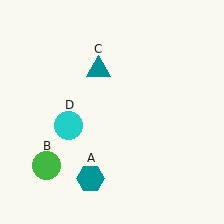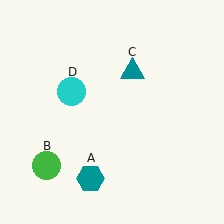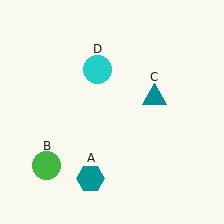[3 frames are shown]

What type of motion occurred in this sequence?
The teal triangle (object C), cyan circle (object D) rotated clockwise around the center of the scene.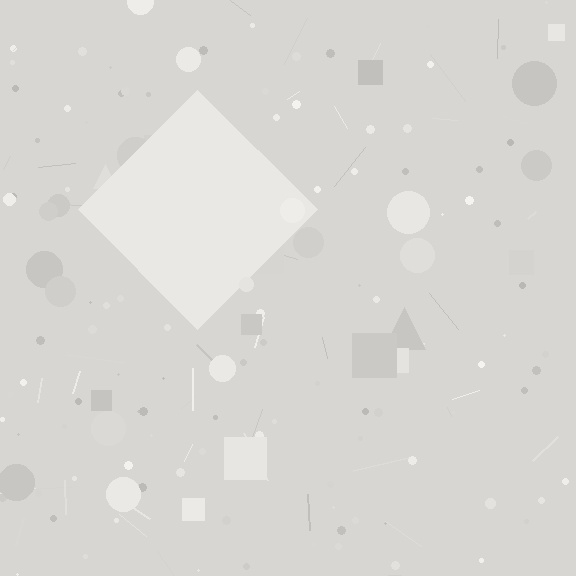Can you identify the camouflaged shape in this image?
The camouflaged shape is a diamond.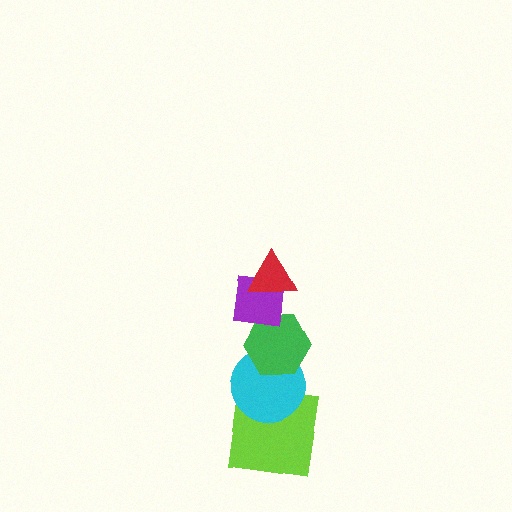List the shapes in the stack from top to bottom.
From top to bottom: the red triangle, the purple square, the green hexagon, the cyan circle, the lime square.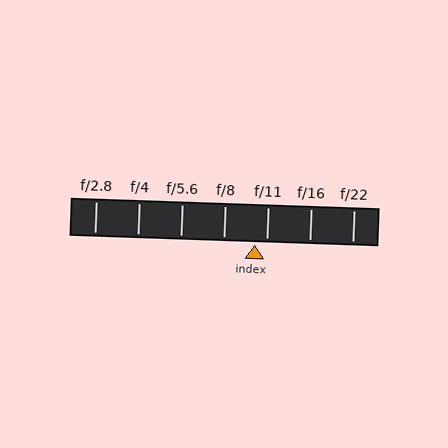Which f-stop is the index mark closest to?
The index mark is closest to f/11.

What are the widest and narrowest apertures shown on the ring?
The widest aperture shown is f/2.8 and the narrowest is f/22.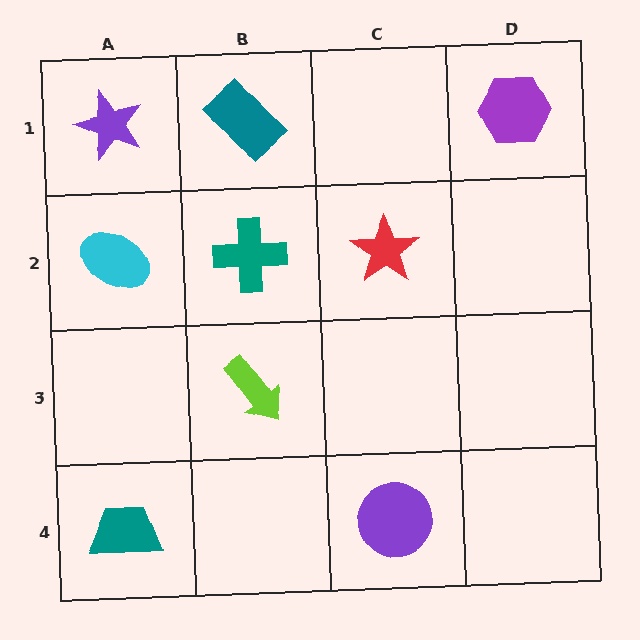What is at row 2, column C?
A red star.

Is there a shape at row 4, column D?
No, that cell is empty.